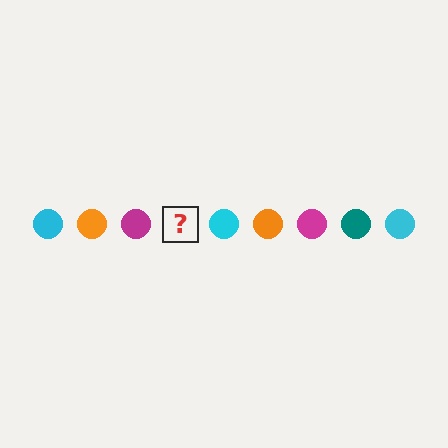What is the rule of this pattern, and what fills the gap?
The rule is that the pattern cycles through cyan, orange, magenta, teal circles. The gap should be filled with a teal circle.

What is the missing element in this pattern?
The missing element is a teal circle.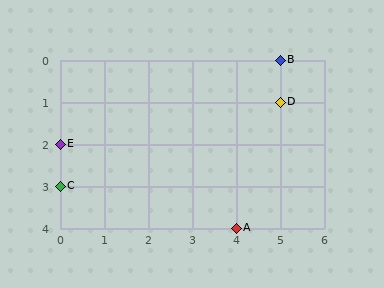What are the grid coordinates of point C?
Point C is at grid coordinates (0, 3).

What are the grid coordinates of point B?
Point B is at grid coordinates (5, 0).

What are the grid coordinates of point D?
Point D is at grid coordinates (5, 1).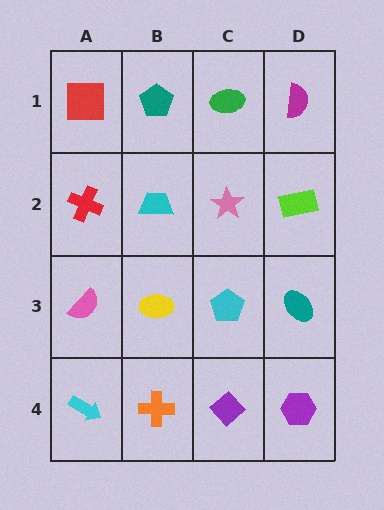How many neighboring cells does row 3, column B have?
4.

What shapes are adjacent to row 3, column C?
A pink star (row 2, column C), a purple diamond (row 4, column C), a yellow ellipse (row 3, column B), a teal ellipse (row 3, column D).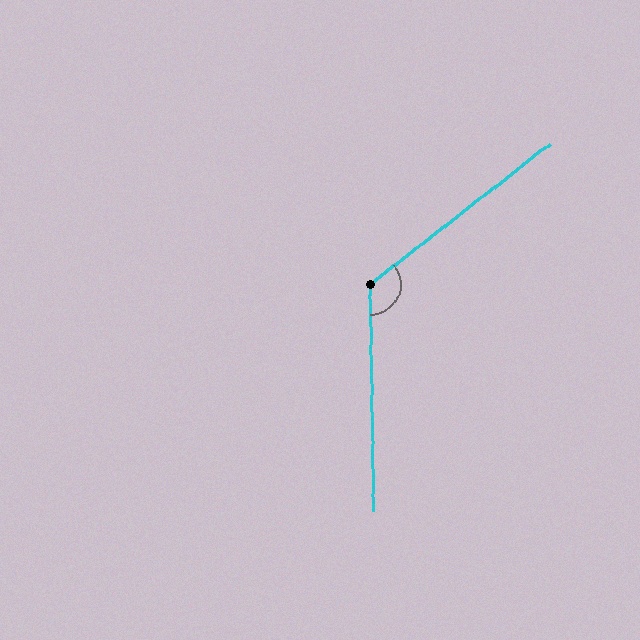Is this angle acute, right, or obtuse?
It is obtuse.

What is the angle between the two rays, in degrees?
Approximately 127 degrees.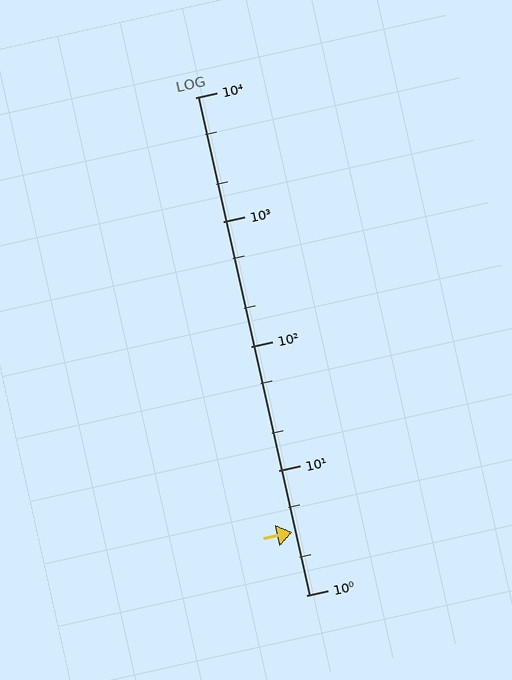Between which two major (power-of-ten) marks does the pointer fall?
The pointer is between 1 and 10.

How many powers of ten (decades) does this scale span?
The scale spans 4 decades, from 1 to 10000.